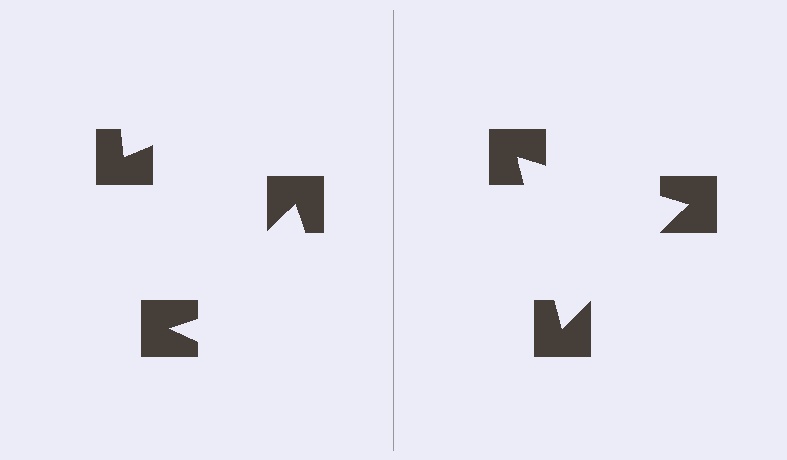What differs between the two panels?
The notched squares are positioned identically on both sides; only the wedge orientations differ. On the right they align to a triangle; on the left they are misaligned.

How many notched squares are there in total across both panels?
6 — 3 on each side.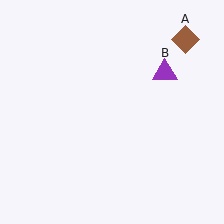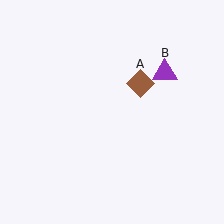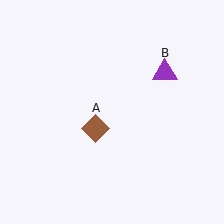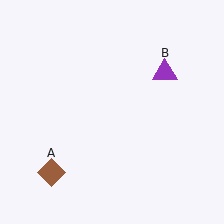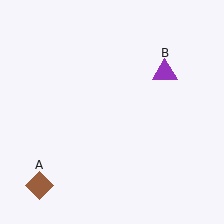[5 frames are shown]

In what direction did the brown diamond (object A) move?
The brown diamond (object A) moved down and to the left.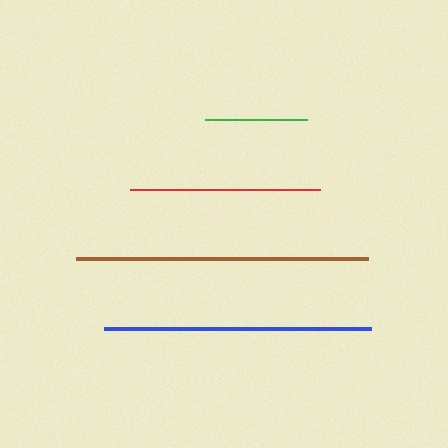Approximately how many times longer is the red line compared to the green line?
The red line is approximately 1.9 times the length of the green line.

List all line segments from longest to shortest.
From longest to shortest: brown, blue, red, green.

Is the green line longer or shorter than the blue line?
The blue line is longer than the green line.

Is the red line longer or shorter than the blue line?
The blue line is longer than the red line.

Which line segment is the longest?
The brown line is the longest at approximately 292 pixels.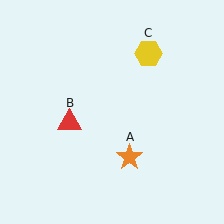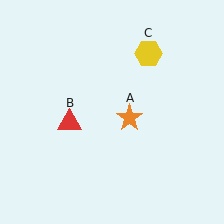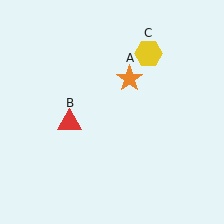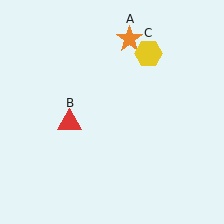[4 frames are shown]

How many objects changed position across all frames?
1 object changed position: orange star (object A).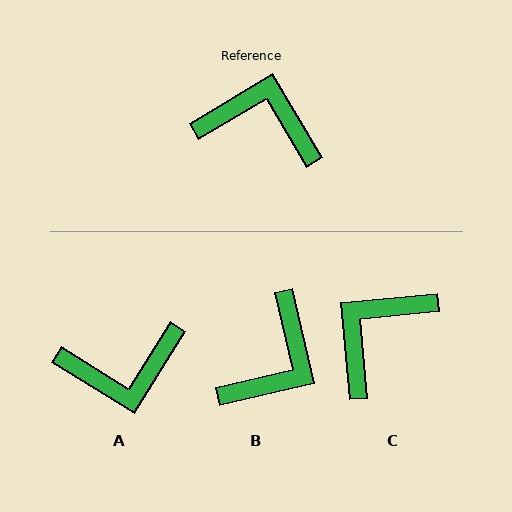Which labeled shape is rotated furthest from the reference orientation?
A, about 153 degrees away.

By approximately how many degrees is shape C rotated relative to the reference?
Approximately 65 degrees counter-clockwise.